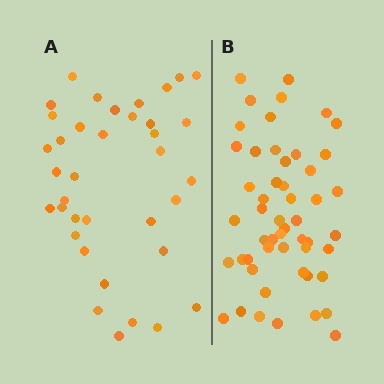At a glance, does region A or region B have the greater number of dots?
Region B (the right region) has more dots.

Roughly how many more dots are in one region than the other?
Region B has approximately 15 more dots than region A.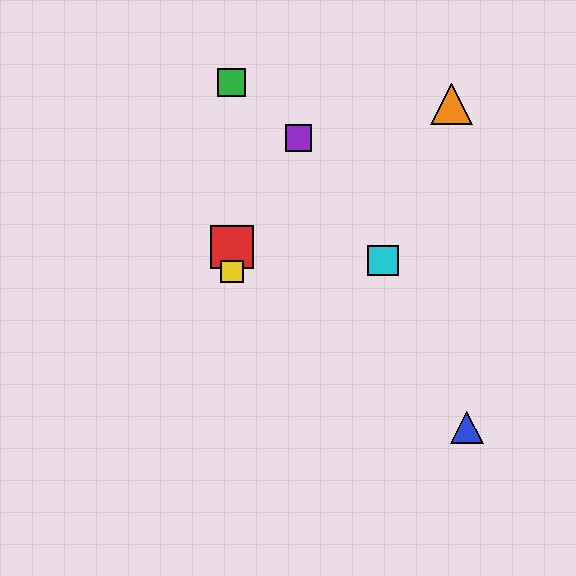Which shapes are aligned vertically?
The red square, the green square, the yellow square are aligned vertically.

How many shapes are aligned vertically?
3 shapes (the red square, the green square, the yellow square) are aligned vertically.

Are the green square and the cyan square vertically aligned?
No, the green square is at x≈232 and the cyan square is at x≈383.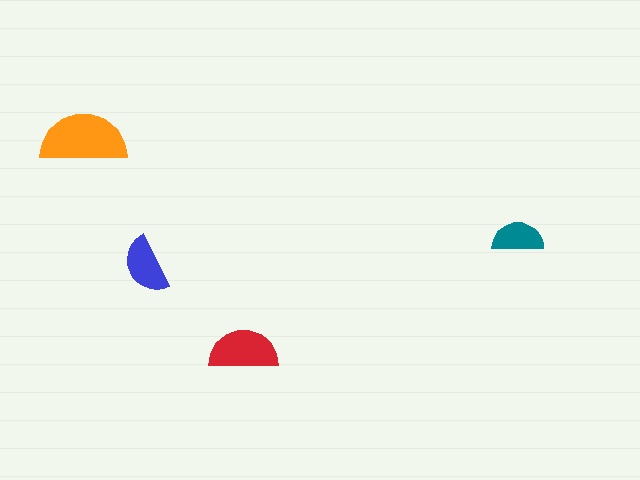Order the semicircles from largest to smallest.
the orange one, the red one, the blue one, the teal one.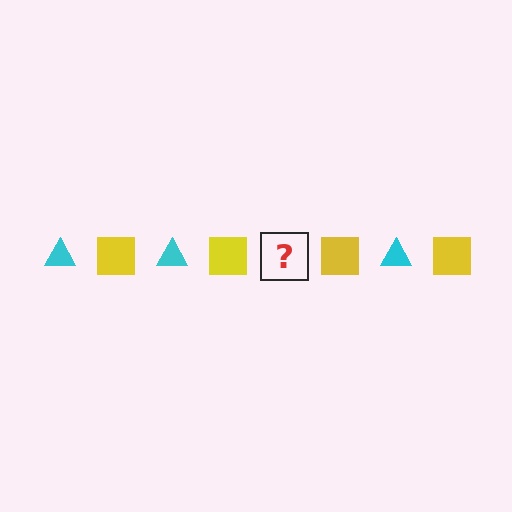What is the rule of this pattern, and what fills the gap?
The rule is that the pattern alternates between cyan triangle and yellow square. The gap should be filled with a cyan triangle.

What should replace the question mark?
The question mark should be replaced with a cyan triangle.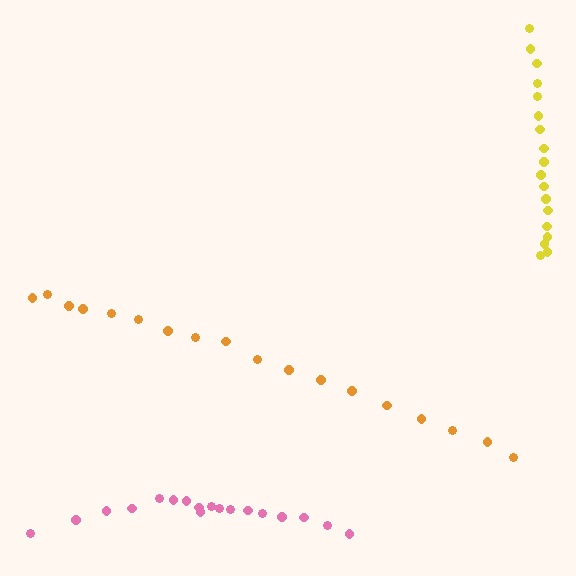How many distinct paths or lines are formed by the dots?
There are 3 distinct paths.